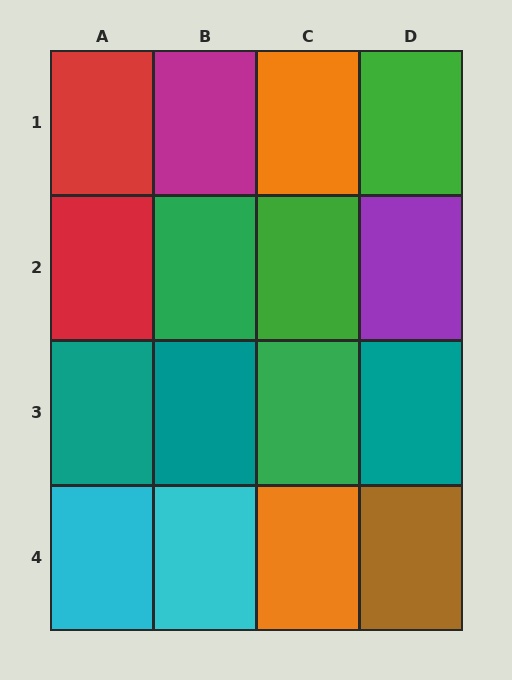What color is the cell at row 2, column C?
Green.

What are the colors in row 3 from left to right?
Teal, teal, green, teal.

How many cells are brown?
1 cell is brown.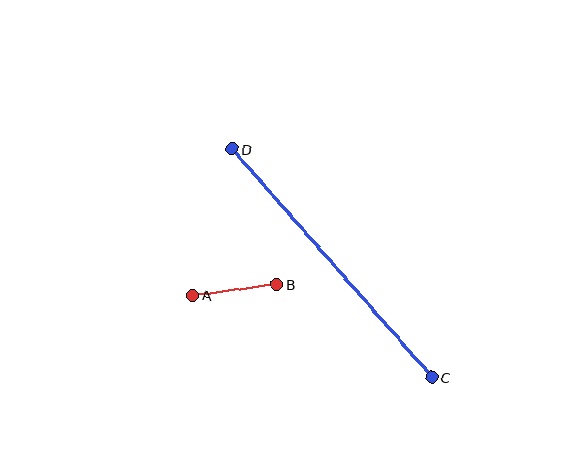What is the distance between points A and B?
The distance is approximately 85 pixels.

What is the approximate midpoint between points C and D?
The midpoint is at approximately (332, 263) pixels.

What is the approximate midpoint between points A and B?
The midpoint is at approximately (235, 290) pixels.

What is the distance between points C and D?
The distance is approximately 303 pixels.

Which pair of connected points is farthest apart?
Points C and D are farthest apart.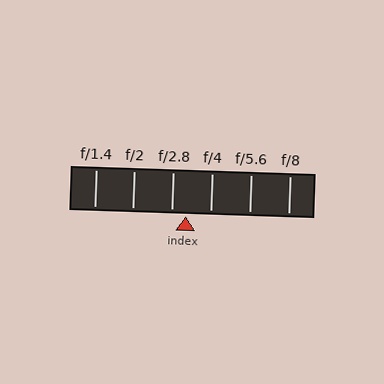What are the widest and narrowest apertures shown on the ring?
The widest aperture shown is f/1.4 and the narrowest is f/8.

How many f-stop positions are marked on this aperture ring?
There are 6 f-stop positions marked.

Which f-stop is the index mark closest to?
The index mark is closest to f/2.8.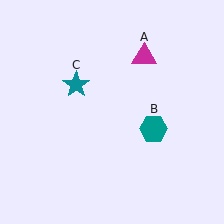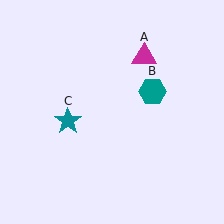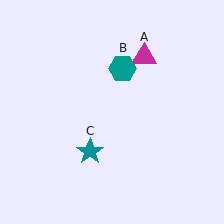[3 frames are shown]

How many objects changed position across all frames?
2 objects changed position: teal hexagon (object B), teal star (object C).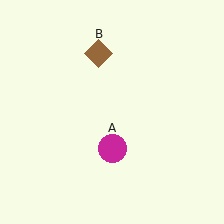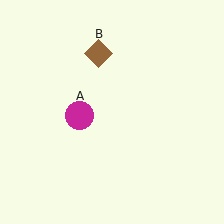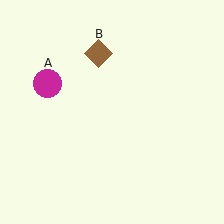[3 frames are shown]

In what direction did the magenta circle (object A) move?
The magenta circle (object A) moved up and to the left.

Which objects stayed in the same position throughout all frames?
Brown diamond (object B) remained stationary.